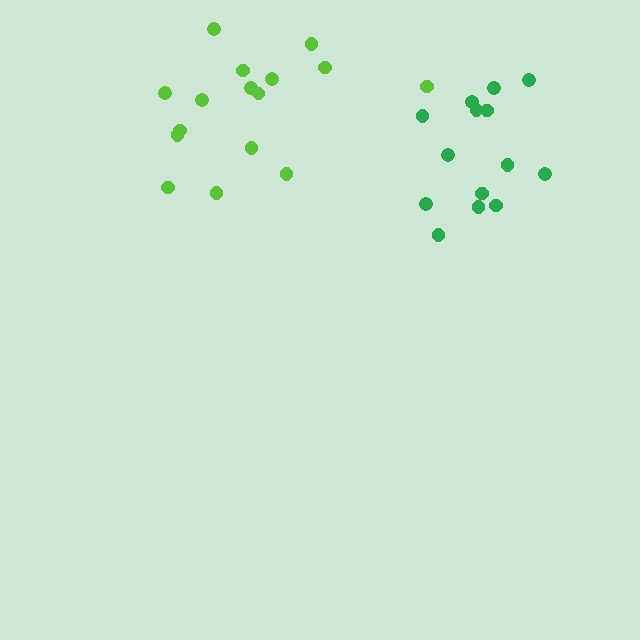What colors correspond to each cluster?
The clusters are colored: lime, green.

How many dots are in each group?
Group 1: 16 dots, Group 2: 14 dots (30 total).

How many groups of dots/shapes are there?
There are 2 groups.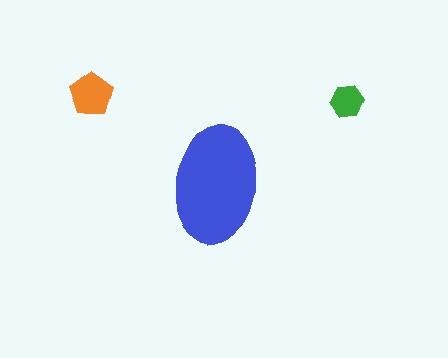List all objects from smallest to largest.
The green hexagon, the orange pentagon, the blue ellipse.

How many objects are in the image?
There are 3 objects in the image.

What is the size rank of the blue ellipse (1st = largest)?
1st.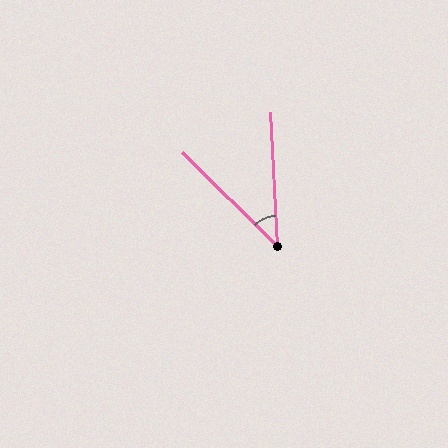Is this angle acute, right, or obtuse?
It is acute.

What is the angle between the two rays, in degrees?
Approximately 42 degrees.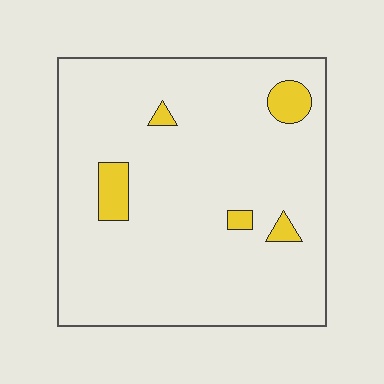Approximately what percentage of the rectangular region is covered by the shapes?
Approximately 5%.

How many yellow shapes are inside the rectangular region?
5.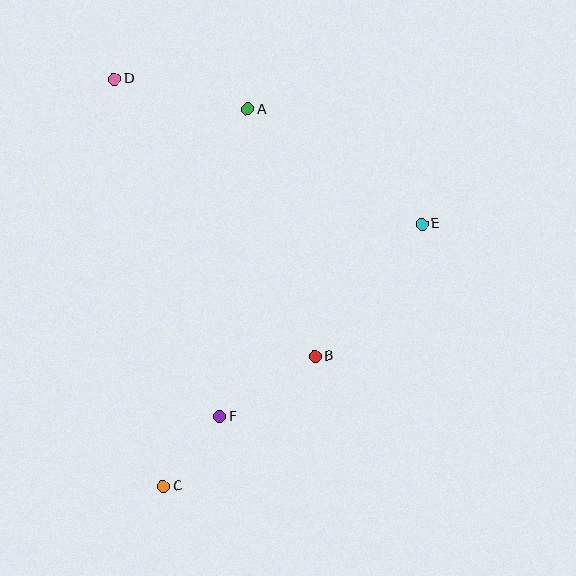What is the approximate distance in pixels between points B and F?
The distance between B and F is approximately 113 pixels.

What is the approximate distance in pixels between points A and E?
The distance between A and E is approximately 209 pixels.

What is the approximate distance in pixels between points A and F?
The distance between A and F is approximately 309 pixels.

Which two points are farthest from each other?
Points C and D are farthest from each other.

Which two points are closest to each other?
Points C and F are closest to each other.